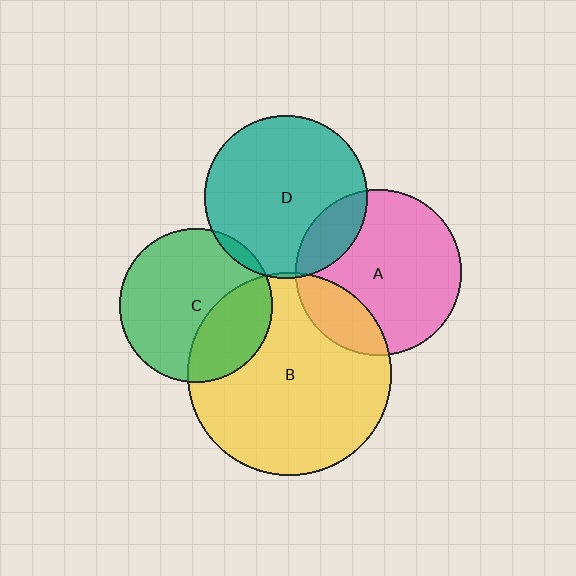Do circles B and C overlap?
Yes.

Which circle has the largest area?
Circle B (yellow).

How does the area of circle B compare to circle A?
Approximately 1.5 times.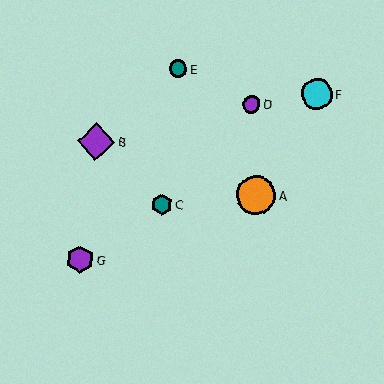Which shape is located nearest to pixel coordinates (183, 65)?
The teal circle (labeled E) at (178, 69) is nearest to that location.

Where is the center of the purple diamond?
The center of the purple diamond is at (96, 142).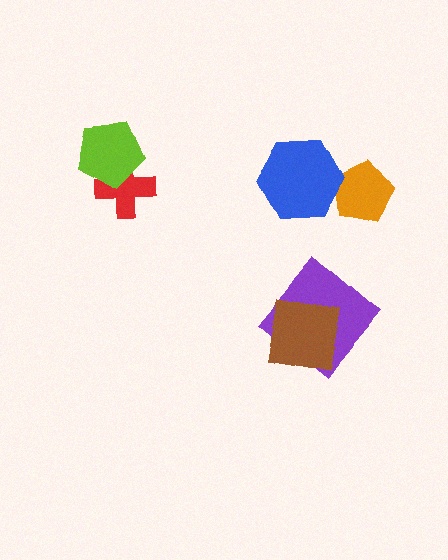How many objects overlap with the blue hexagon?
1 object overlaps with the blue hexagon.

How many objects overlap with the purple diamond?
1 object overlaps with the purple diamond.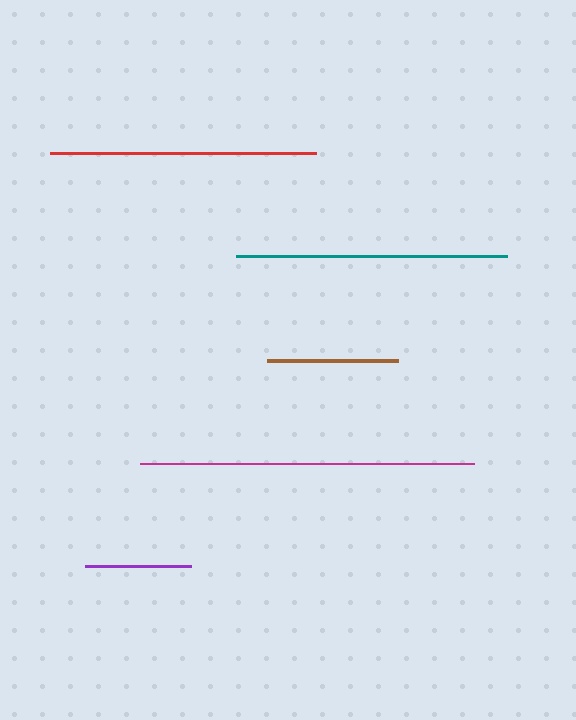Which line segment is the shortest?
The purple line is the shortest at approximately 106 pixels.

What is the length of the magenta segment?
The magenta segment is approximately 334 pixels long.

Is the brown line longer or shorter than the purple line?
The brown line is longer than the purple line.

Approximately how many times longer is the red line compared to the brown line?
The red line is approximately 2.0 times the length of the brown line.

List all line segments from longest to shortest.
From longest to shortest: magenta, teal, red, brown, purple.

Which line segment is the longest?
The magenta line is the longest at approximately 334 pixels.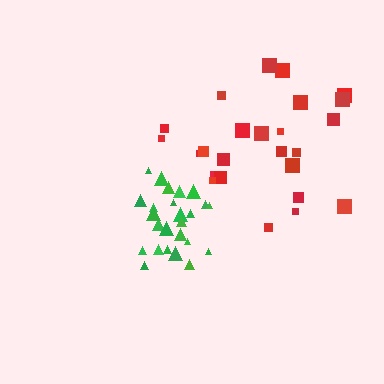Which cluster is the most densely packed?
Green.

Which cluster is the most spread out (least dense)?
Red.